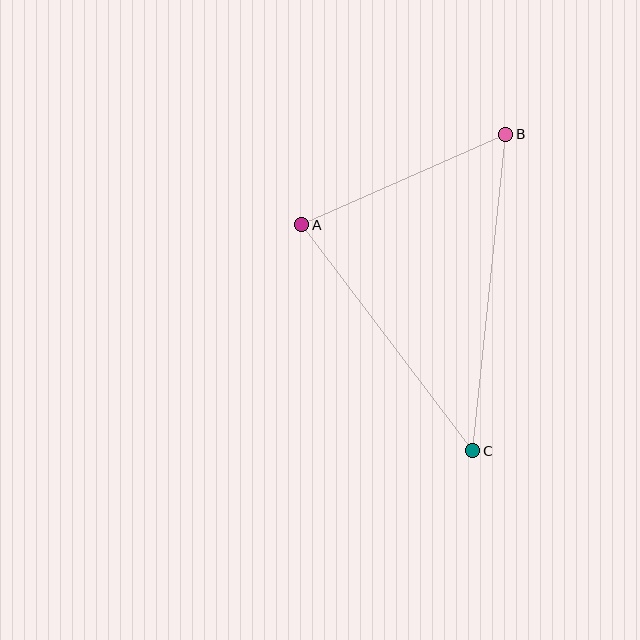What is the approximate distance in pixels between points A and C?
The distance between A and C is approximately 284 pixels.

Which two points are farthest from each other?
Points B and C are farthest from each other.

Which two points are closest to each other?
Points A and B are closest to each other.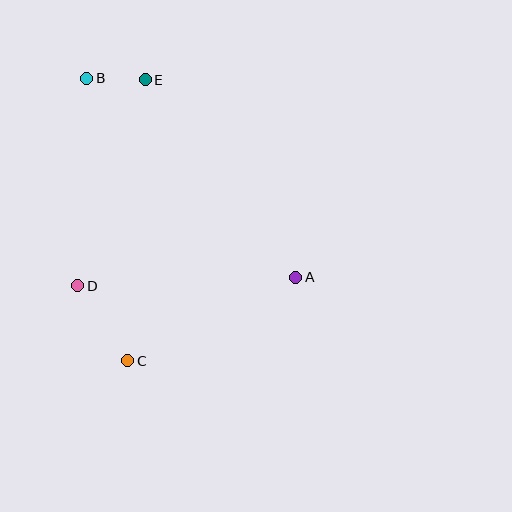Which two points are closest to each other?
Points B and E are closest to each other.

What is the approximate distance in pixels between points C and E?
The distance between C and E is approximately 282 pixels.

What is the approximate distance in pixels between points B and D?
The distance between B and D is approximately 208 pixels.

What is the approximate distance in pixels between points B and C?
The distance between B and C is approximately 285 pixels.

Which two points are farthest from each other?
Points A and B are farthest from each other.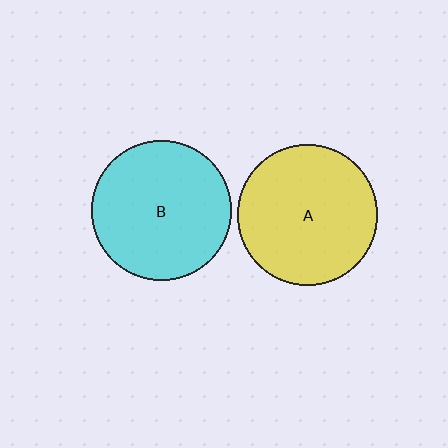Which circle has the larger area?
Circle A (yellow).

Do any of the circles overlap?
No, none of the circles overlap.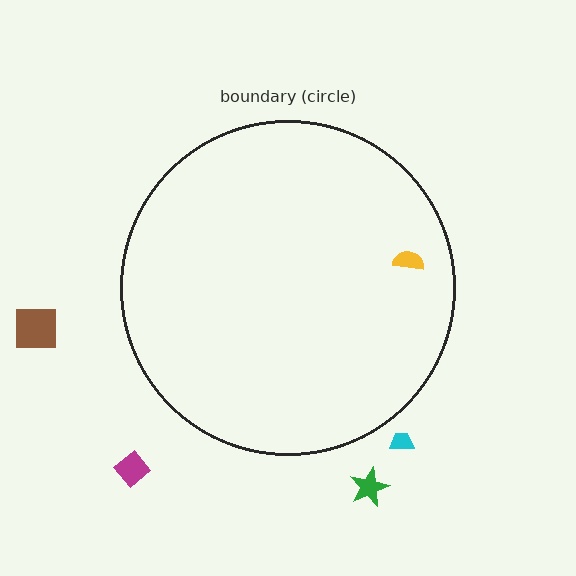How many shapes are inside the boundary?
1 inside, 4 outside.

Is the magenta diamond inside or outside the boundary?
Outside.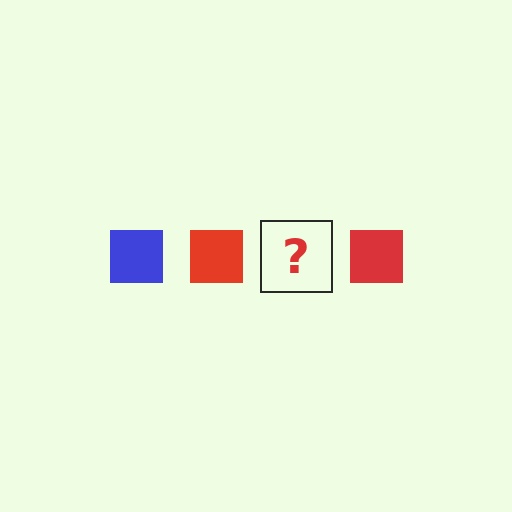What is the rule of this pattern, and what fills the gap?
The rule is that the pattern cycles through blue, red squares. The gap should be filled with a blue square.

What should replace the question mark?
The question mark should be replaced with a blue square.